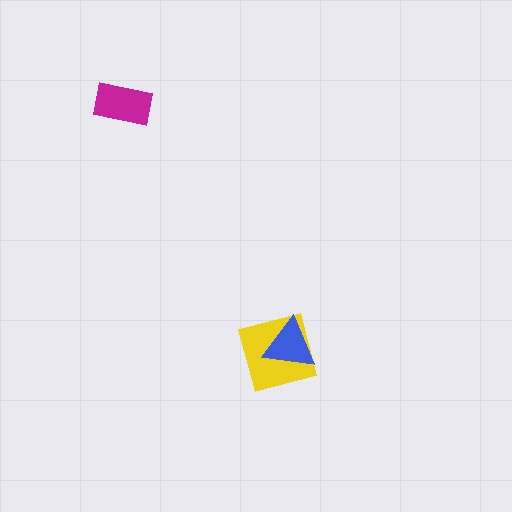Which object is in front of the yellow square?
The blue triangle is in front of the yellow square.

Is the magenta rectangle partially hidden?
No, no other shape covers it.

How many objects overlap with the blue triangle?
1 object overlaps with the blue triangle.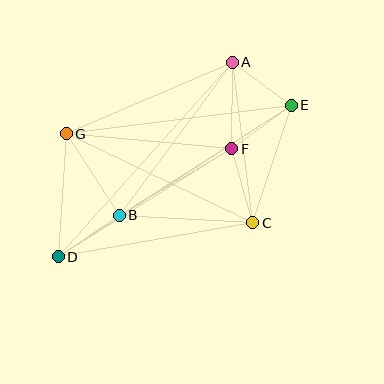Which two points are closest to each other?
Points A and E are closest to each other.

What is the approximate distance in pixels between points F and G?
The distance between F and G is approximately 167 pixels.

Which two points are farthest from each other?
Points D and E are farthest from each other.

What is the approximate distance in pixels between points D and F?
The distance between D and F is approximately 204 pixels.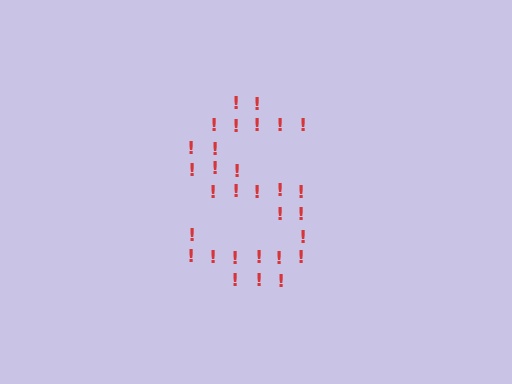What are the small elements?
The small elements are exclamation marks.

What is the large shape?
The large shape is the letter S.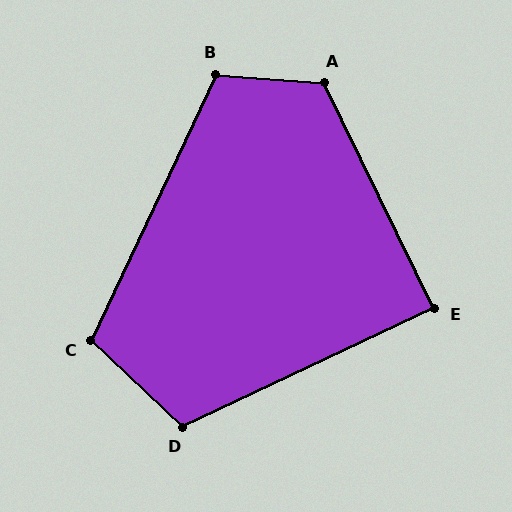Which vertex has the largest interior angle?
A, at approximately 120 degrees.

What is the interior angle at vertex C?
Approximately 108 degrees (obtuse).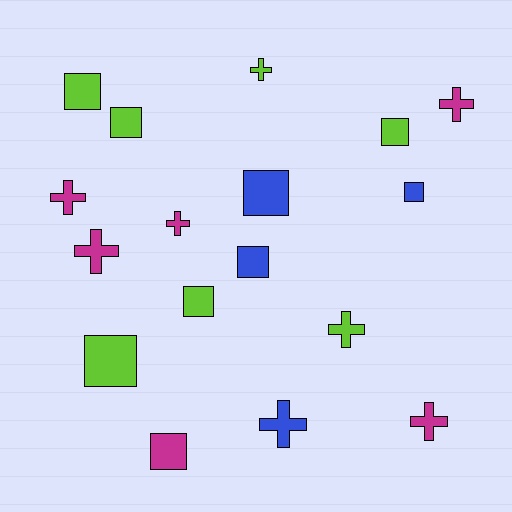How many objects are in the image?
There are 17 objects.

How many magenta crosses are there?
There are 5 magenta crosses.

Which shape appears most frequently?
Square, with 9 objects.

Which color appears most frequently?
Lime, with 7 objects.